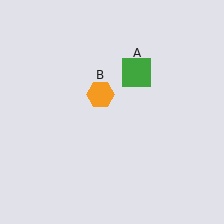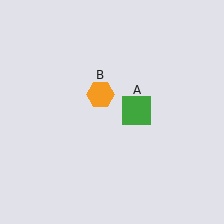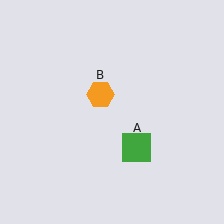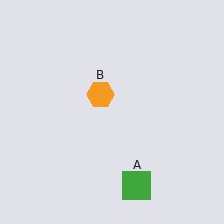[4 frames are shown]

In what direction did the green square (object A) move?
The green square (object A) moved down.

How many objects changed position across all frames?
1 object changed position: green square (object A).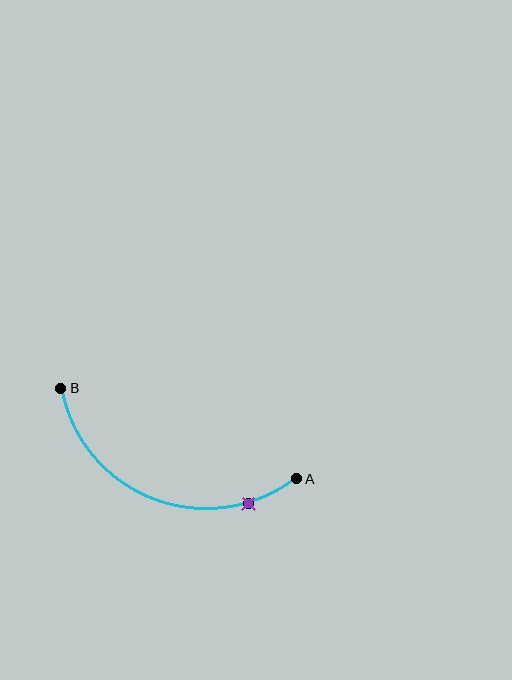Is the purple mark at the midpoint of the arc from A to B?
No. The purple mark lies on the arc but is closer to endpoint A. The arc midpoint would be at the point on the curve equidistant along the arc from both A and B.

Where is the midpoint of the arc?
The arc midpoint is the point on the curve farthest from the straight line joining A and B. It sits below that line.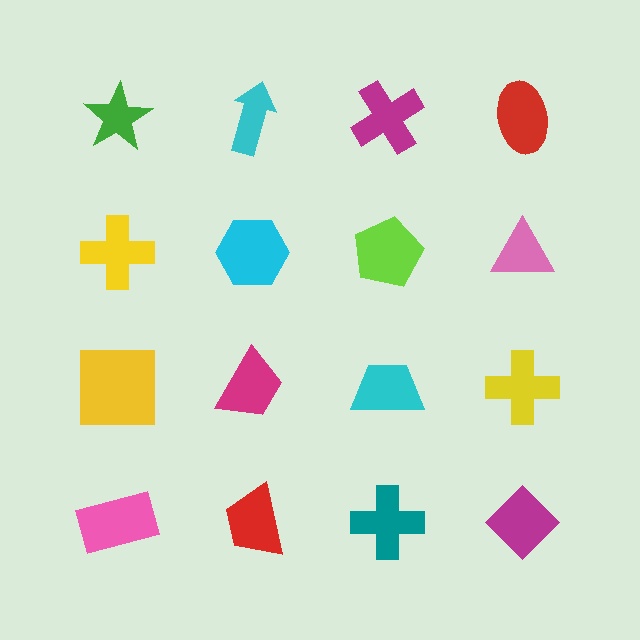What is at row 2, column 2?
A cyan hexagon.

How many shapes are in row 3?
4 shapes.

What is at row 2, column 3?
A lime pentagon.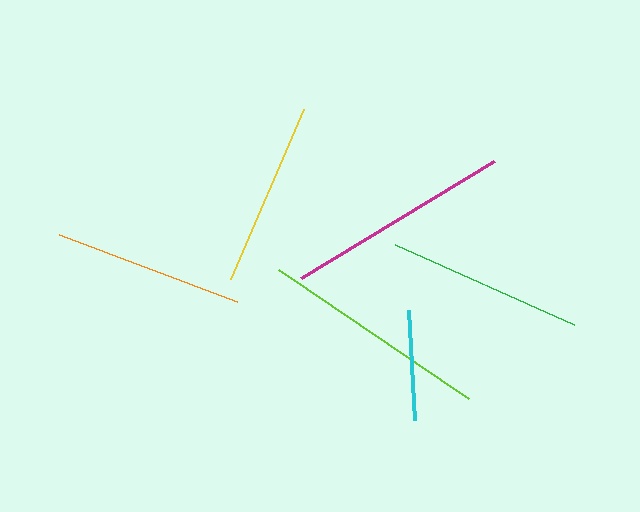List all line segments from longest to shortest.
From longest to shortest: lime, magenta, green, orange, yellow, cyan.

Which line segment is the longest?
The lime line is the longest at approximately 229 pixels.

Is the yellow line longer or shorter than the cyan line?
The yellow line is longer than the cyan line.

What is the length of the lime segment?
The lime segment is approximately 229 pixels long.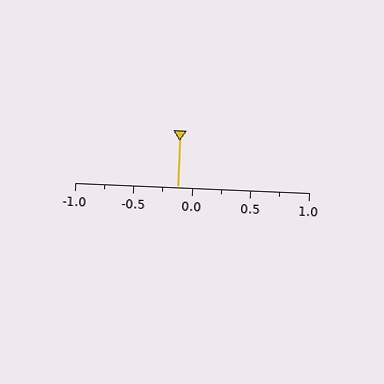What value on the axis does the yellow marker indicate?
The marker indicates approximately -0.12.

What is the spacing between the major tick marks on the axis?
The major ticks are spaced 0.5 apart.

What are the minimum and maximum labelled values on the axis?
The axis runs from -1.0 to 1.0.